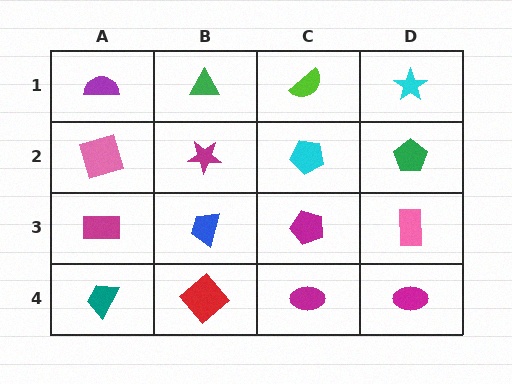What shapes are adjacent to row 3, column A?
A pink square (row 2, column A), a teal trapezoid (row 4, column A), a blue trapezoid (row 3, column B).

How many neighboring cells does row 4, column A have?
2.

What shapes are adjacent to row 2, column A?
A purple semicircle (row 1, column A), a magenta rectangle (row 3, column A), a magenta star (row 2, column B).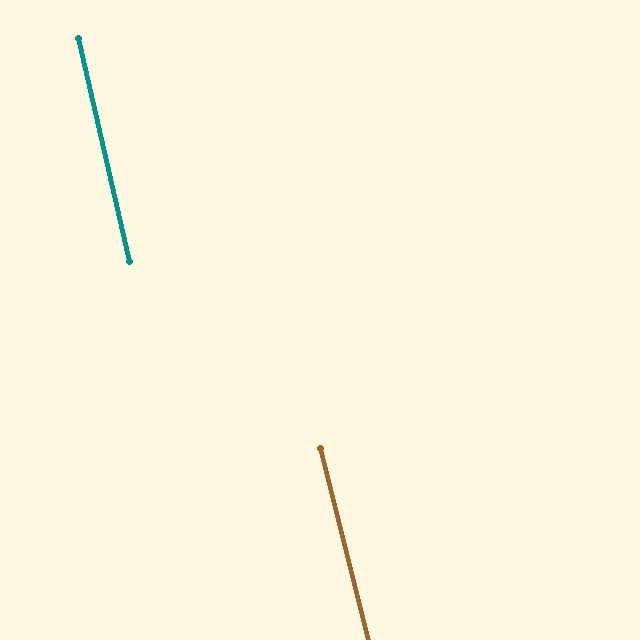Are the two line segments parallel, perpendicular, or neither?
Parallel — their directions differ by only 1.4°.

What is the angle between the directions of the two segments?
Approximately 1 degree.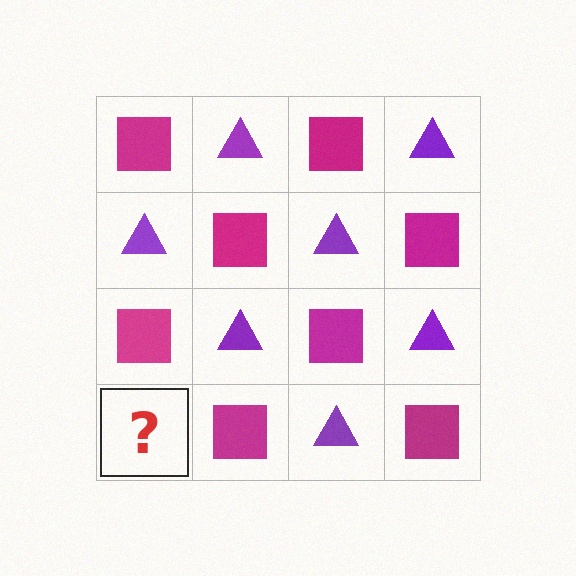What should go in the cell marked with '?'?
The missing cell should contain a purple triangle.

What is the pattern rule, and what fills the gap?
The rule is that it alternates magenta square and purple triangle in a checkerboard pattern. The gap should be filled with a purple triangle.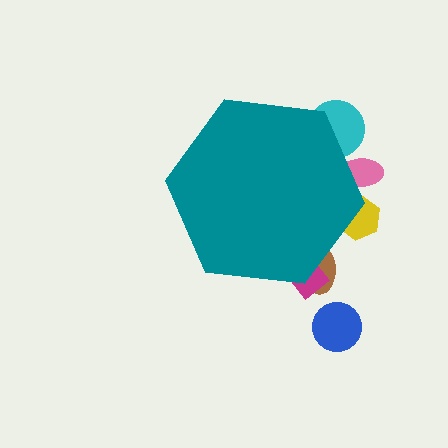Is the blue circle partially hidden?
No, the blue circle is fully visible.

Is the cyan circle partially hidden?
Yes, the cyan circle is partially hidden behind the teal hexagon.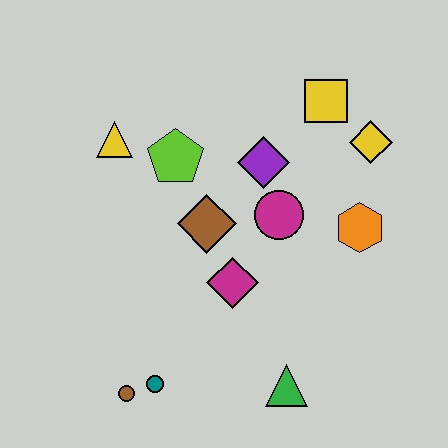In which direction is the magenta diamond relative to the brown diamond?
The magenta diamond is below the brown diamond.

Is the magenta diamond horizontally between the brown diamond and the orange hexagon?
Yes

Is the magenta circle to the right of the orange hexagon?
No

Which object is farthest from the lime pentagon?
The green triangle is farthest from the lime pentagon.